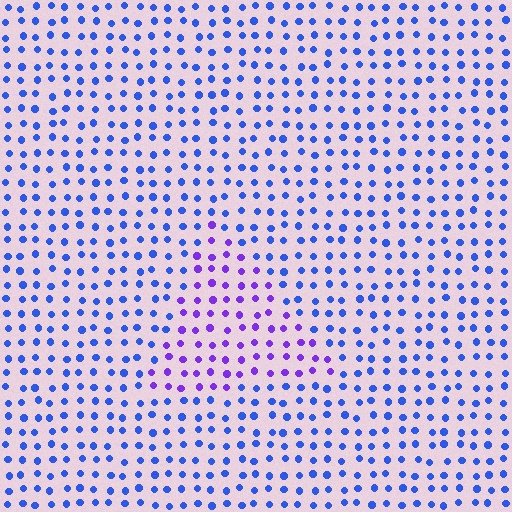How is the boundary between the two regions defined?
The boundary is defined purely by a slight shift in hue (about 40 degrees). Spacing, size, and orientation are identical on both sides.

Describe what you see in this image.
The image is filled with small blue elements in a uniform arrangement. A triangle-shaped region is visible where the elements are tinted to a slightly different hue, forming a subtle color boundary.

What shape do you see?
I see a triangle.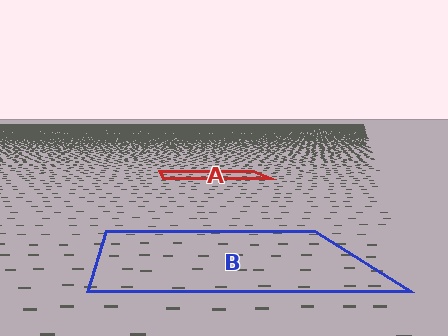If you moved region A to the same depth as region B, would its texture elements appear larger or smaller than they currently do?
They would appear larger. At a closer depth, the same texture elements are projected at a bigger on-screen size.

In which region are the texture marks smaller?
The texture marks are smaller in region A, because it is farther away.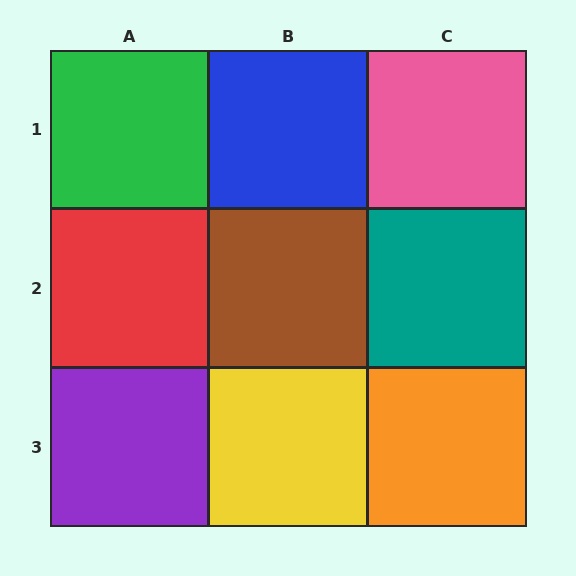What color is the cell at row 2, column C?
Teal.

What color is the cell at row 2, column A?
Red.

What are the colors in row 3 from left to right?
Purple, yellow, orange.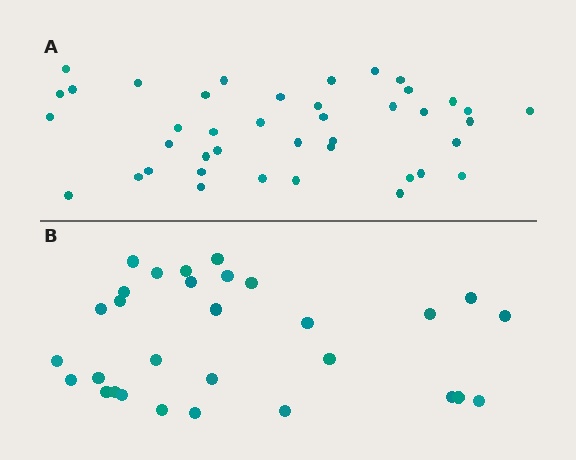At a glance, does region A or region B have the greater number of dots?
Region A (the top region) has more dots.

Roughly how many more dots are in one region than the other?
Region A has roughly 12 or so more dots than region B.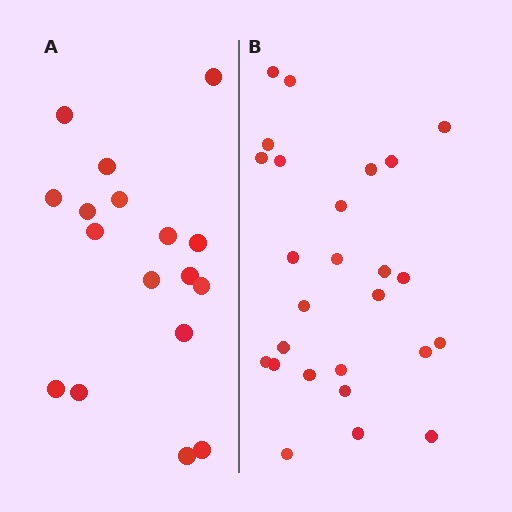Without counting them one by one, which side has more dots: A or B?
Region B (the right region) has more dots.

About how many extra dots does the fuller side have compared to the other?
Region B has roughly 8 or so more dots than region A.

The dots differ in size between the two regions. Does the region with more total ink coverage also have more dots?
No. Region A has more total ink coverage because its dots are larger, but region B actually contains more individual dots. Total area can be misleading — the number of items is what matters here.